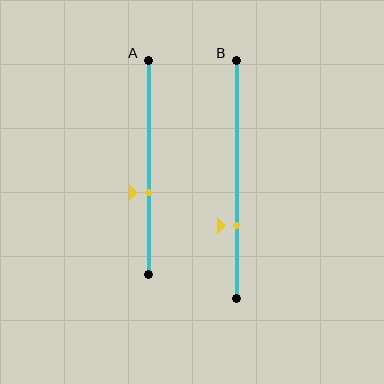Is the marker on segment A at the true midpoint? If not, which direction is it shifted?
No, the marker on segment A is shifted downward by about 12% of the segment length.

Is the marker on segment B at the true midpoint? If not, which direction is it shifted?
No, the marker on segment B is shifted downward by about 19% of the segment length.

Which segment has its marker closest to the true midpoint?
Segment A has its marker closest to the true midpoint.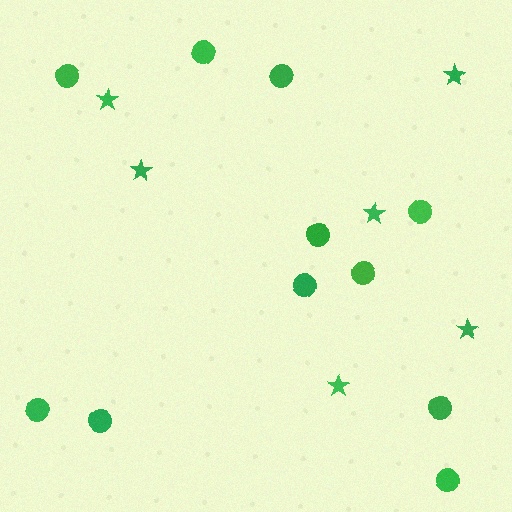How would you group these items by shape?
There are 2 groups: one group of stars (6) and one group of circles (11).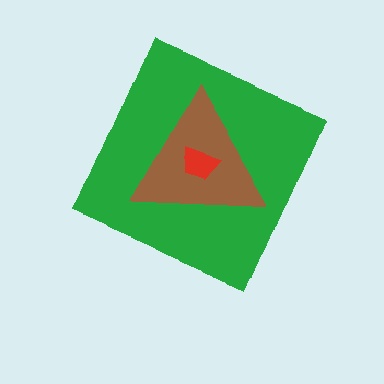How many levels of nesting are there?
3.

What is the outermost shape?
The green diamond.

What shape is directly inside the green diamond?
The brown triangle.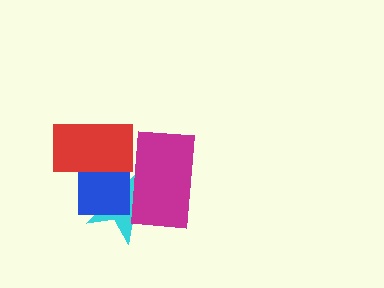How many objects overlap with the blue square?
3 objects overlap with the blue square.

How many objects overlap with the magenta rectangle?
3 objects overlap with the magenta rectangle.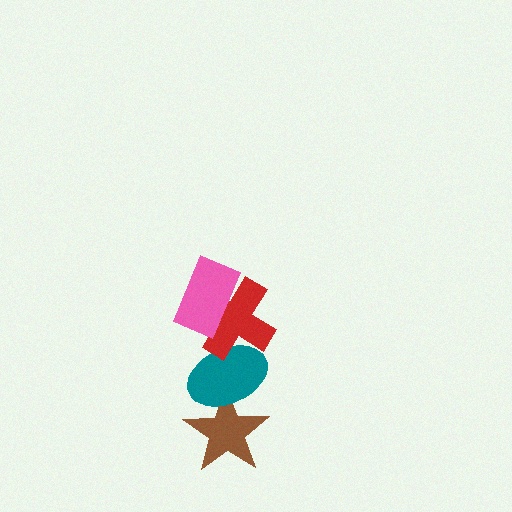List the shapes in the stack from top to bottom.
From top to bottom: the pink rectangle, the red cross, the teal ellipse, the brown star.